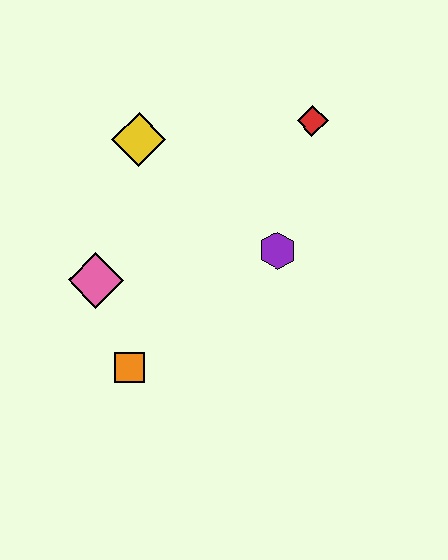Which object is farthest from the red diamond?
The orange square is farthest from the red diamond.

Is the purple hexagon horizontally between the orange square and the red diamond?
Yes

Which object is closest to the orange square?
The pink diamond is closest to the orange square.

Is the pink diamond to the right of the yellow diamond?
No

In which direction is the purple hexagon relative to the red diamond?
The purple hexagon is below the red diamond.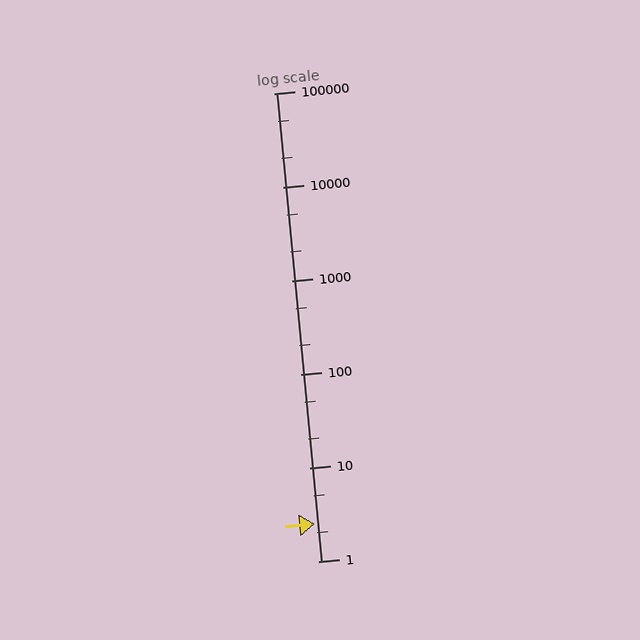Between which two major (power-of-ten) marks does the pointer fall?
The pointer is between 1 and 10.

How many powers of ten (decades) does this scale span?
The scale spans 5 decades, from 1 to 100000.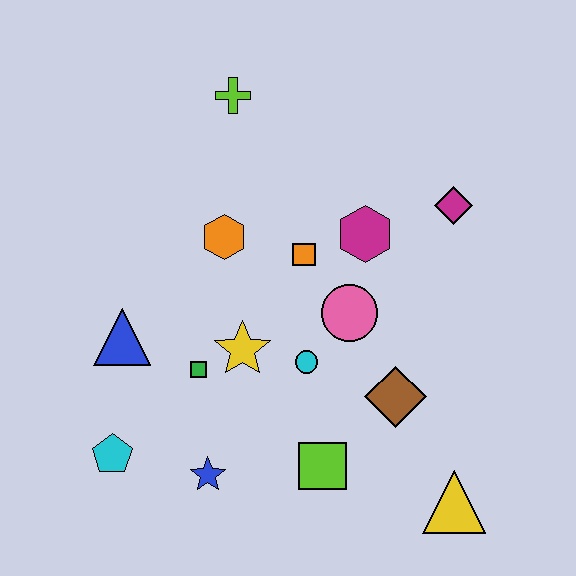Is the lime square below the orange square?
Yes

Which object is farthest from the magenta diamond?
The cyan pentagon is farthest from the magenta diamond.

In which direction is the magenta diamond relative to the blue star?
The magenta diamond is above the blue star.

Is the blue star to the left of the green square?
No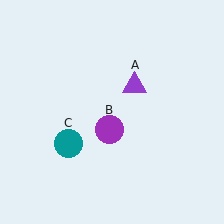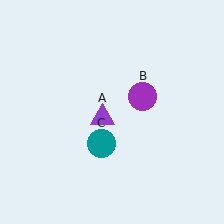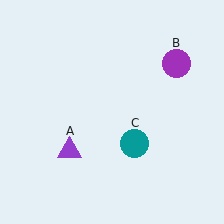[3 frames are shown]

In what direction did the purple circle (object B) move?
The purple circle (object B) moved up and to the right.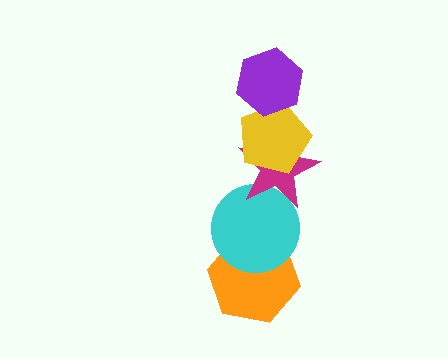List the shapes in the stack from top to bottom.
From top to bottom: the purple hexagon, the yellow pentagon, the magenta star, the cyan circle, the orange hexagon.